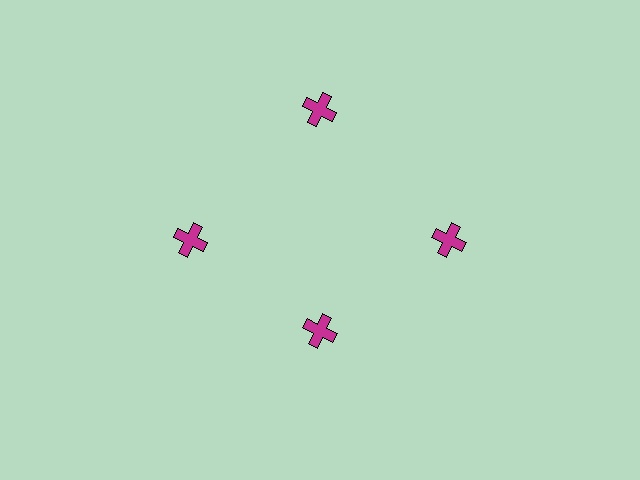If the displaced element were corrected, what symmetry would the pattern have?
It would have 4-fold rotational symmetry — the pattern would map onto itself every 90 degrees.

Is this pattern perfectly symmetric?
No. The 4 magenta crosses are arranged in a ring, but one element near the 6 o'clock position is pulled inward toward the center, breaking the 4-fold rotational symmetry.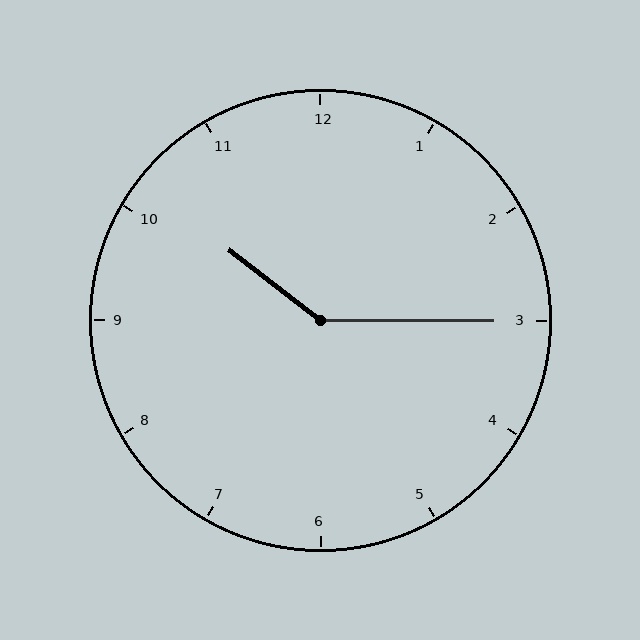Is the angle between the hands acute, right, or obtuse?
It is obtuse.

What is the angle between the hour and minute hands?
Approximately 142 degrees.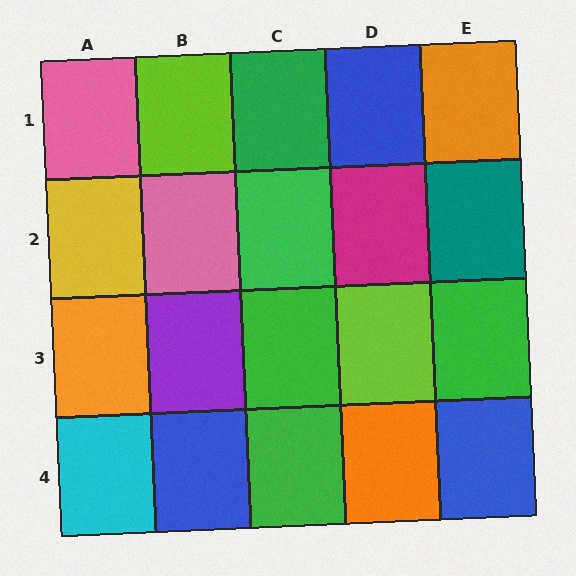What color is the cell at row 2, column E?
Teal.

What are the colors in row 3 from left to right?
Orange, purple, green, lime, green.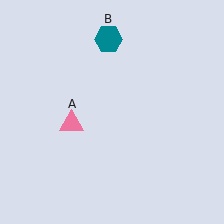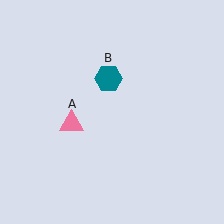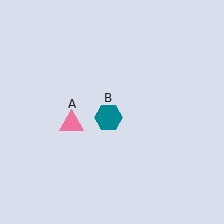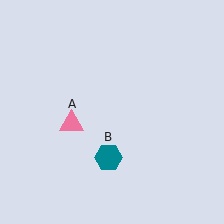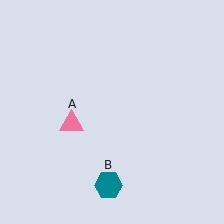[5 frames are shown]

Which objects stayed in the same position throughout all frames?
Pink triangle (object A) remained stationary.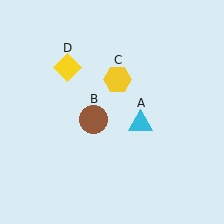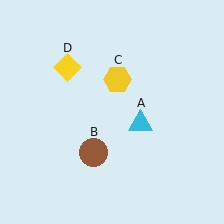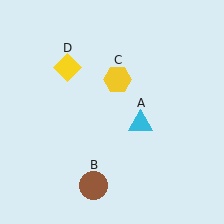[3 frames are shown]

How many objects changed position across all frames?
1 object changed position: brown circle (object B).